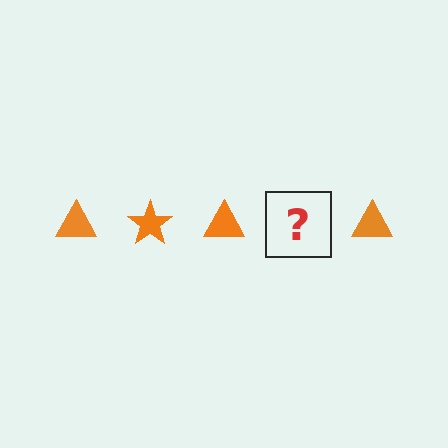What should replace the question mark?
The question mark should be replaced with an orange star.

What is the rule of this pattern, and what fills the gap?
The rule is that the pattern cycles through triangle, star shapes in orange. The gap should be filled with an orange star.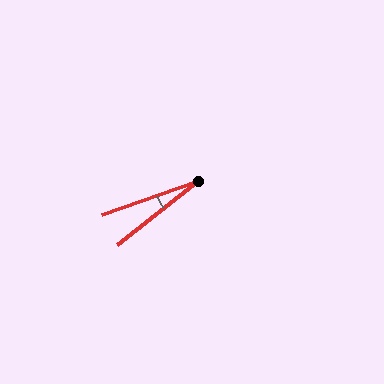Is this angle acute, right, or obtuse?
It is acute.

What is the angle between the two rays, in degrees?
Approximately 19 degrees.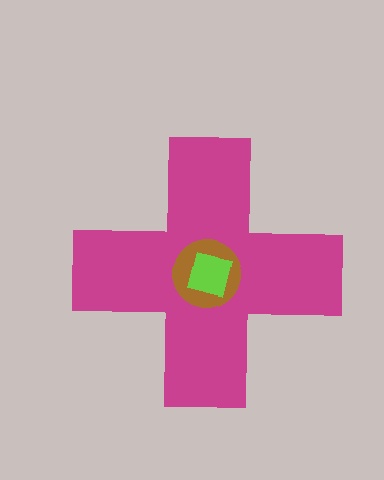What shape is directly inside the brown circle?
The lime square.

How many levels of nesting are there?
3.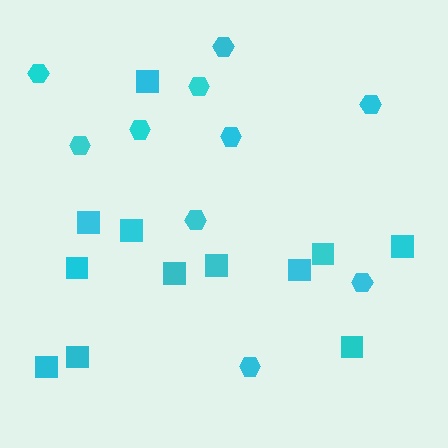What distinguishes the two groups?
There are 2 groups: one group of squares (12) and one group of hexagons (10).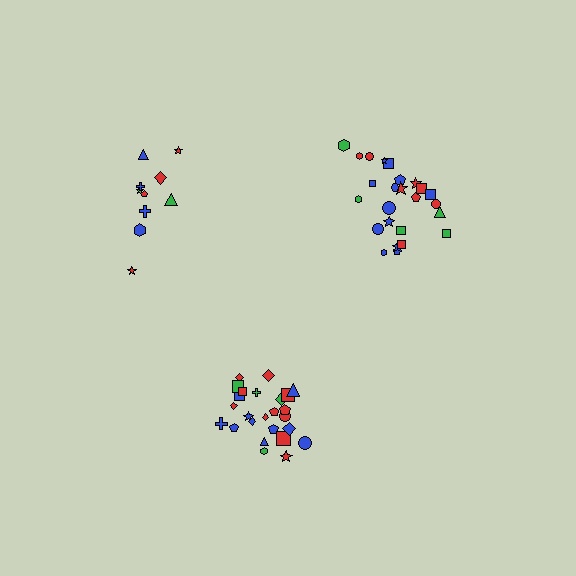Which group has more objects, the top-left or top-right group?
The top-right group.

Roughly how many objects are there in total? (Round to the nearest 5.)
Roughly 60 objects in total.